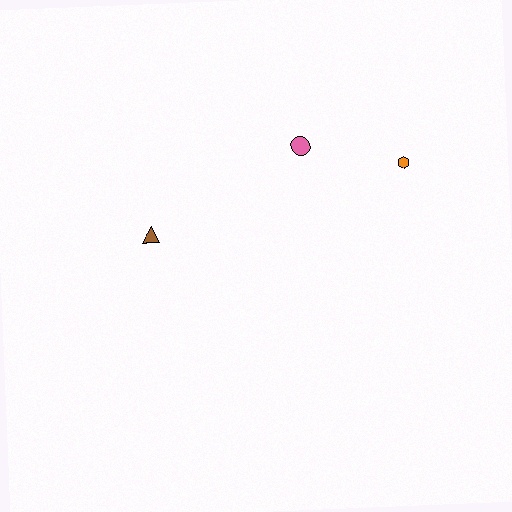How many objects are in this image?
There are 3 objects.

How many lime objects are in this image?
There are no lime objects.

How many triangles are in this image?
There is 1 triangle.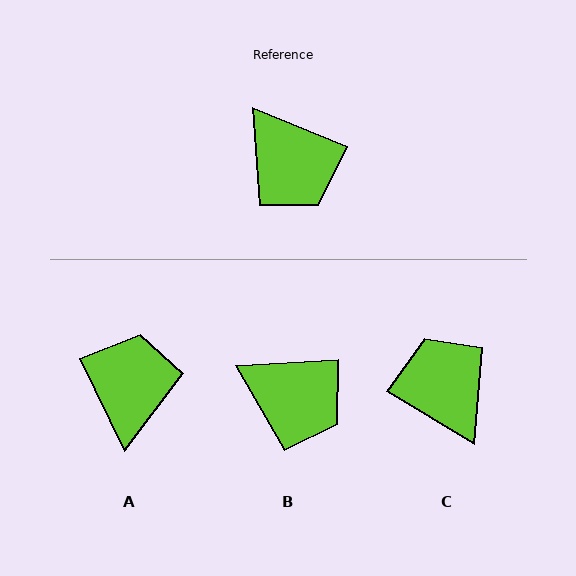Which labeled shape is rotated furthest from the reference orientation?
C, about 171 degrees away.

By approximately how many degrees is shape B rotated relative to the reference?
Approximately 26 degrees counter-clockwise.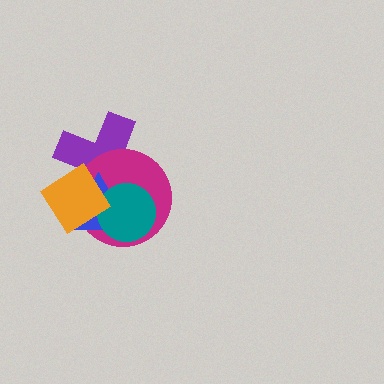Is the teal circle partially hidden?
No, no other shape covers it.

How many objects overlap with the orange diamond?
3 objects overlap with the orange diamond.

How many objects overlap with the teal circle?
3 objects overlap with the teal circle.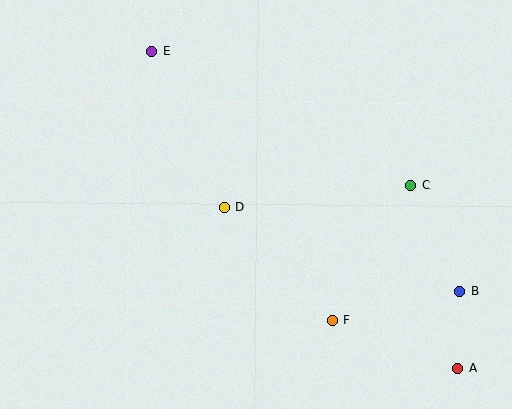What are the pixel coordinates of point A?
Point A is at (457, 368).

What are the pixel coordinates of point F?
Point F is at (332, 320).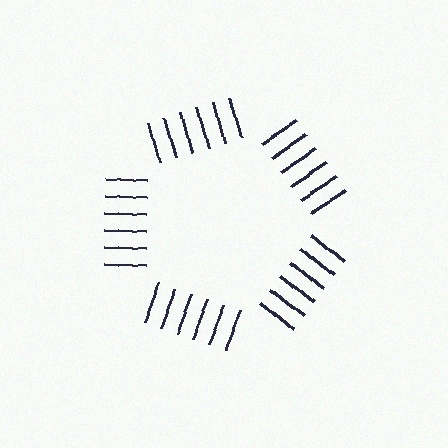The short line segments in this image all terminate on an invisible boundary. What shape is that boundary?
An illusory pentagon — the line segments terminate on its edges but no continuous stroke is drawn.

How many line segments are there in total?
30 — 6 along each of the 5 edges.